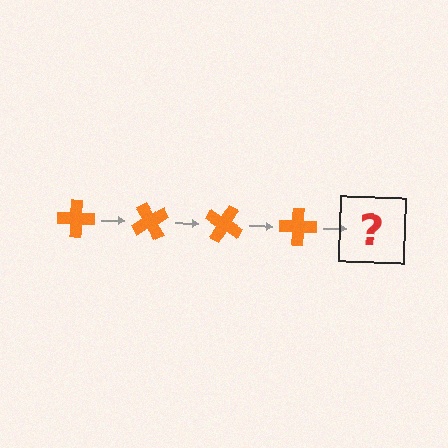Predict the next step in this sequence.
The next step is an orange cross rotated 240 degrees.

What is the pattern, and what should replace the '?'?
The pattern is that the cross rotates 60 degrees each step. The '?' should be an orange cross rotated 240 degrees.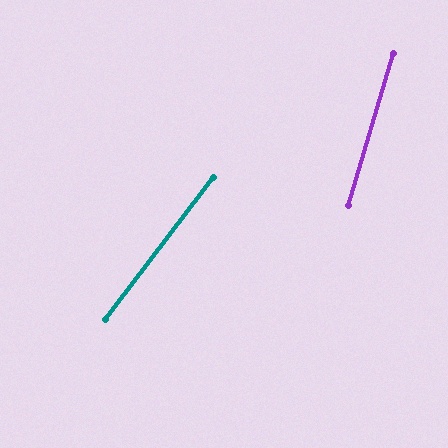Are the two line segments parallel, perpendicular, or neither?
Neither parallel nor perpendicular — they differ by about 20°.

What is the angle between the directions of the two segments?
Approximately 20 degrees.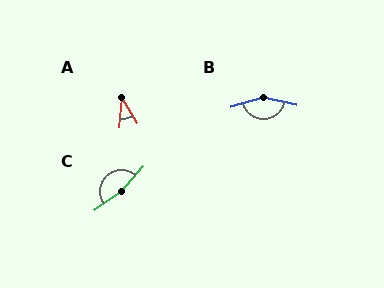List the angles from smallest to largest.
A (35°), B (150°), C (167°).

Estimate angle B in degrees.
Approximately 150 degrees.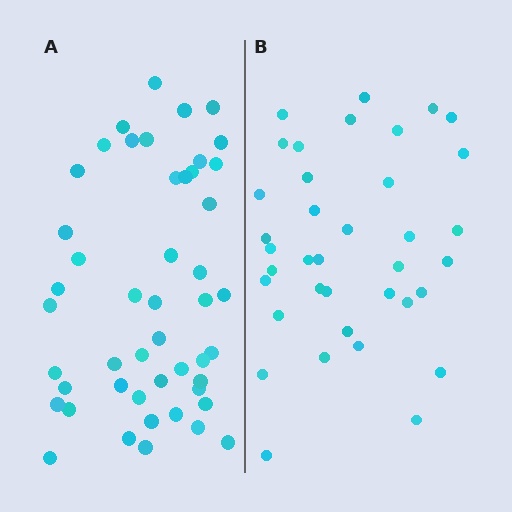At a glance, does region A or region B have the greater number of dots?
Region A (the left region) has more dots.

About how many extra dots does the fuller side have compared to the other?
Region A has roughly 12 or so more dots than region B.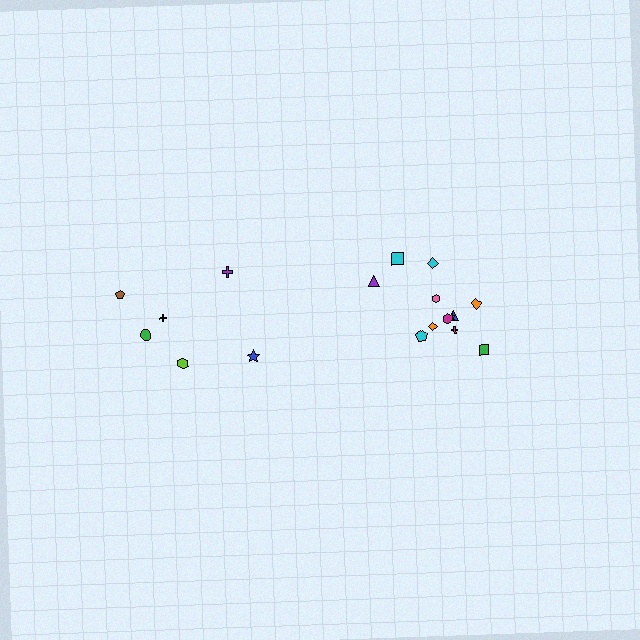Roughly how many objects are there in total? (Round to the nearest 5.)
Roughly 20 objects in total.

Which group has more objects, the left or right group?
The right group.